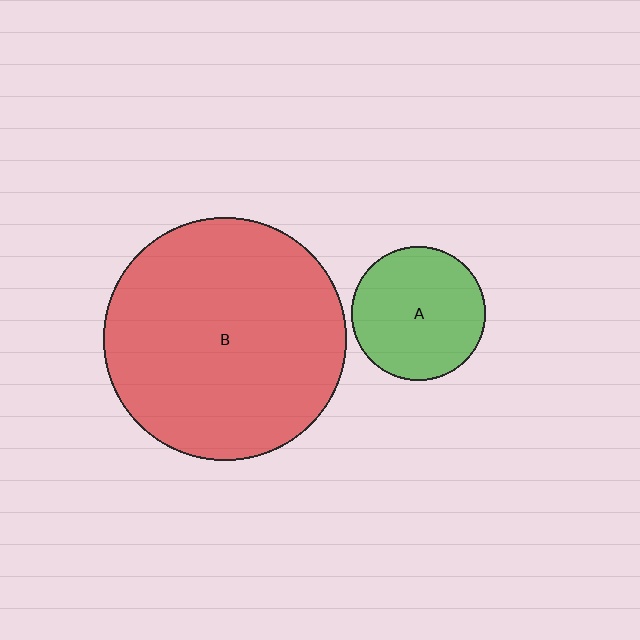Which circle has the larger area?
Circle B (red).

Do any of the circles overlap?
No, none of the circles overlap.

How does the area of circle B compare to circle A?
Approximately 3.3 times.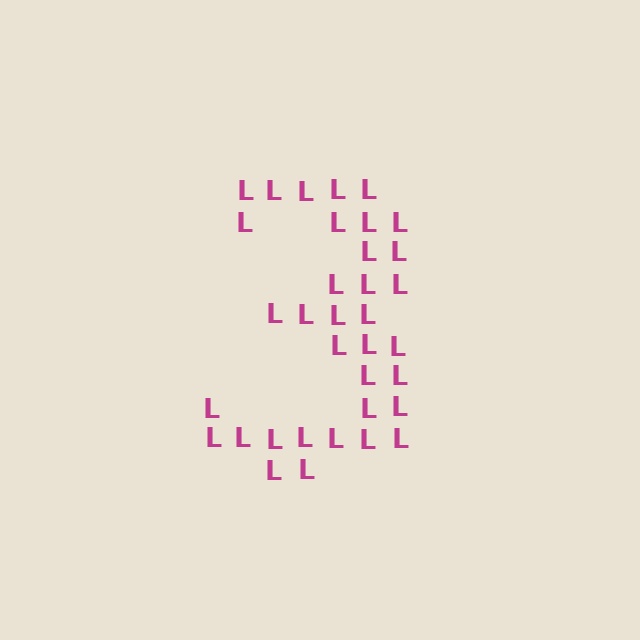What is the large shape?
The large shape is the digit 3.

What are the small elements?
The small elements are letter L's.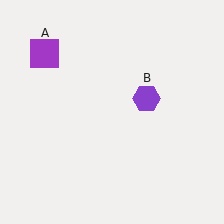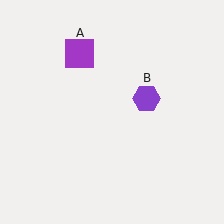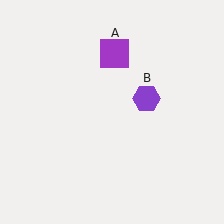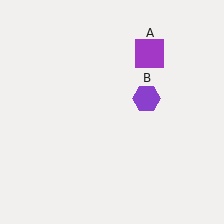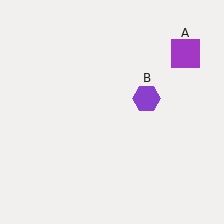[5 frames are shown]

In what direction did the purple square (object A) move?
The purple square (object A) moved right.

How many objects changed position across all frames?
1 object changed position: purple square (object A).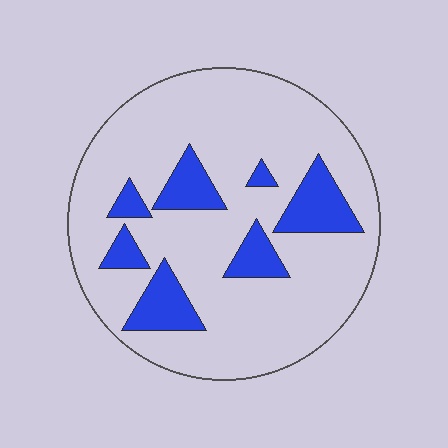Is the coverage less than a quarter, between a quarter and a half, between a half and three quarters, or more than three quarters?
Less than a quarter.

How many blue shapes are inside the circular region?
7.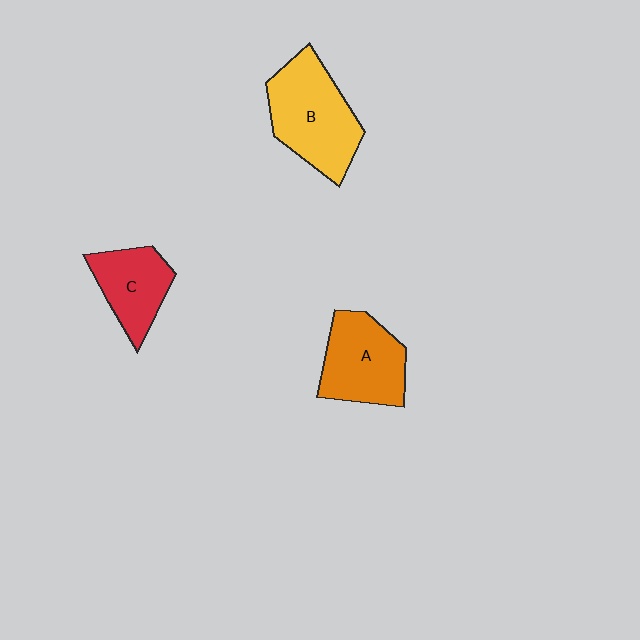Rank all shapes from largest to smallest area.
From largest to smallest: B (yellow), A (orange), C (red).